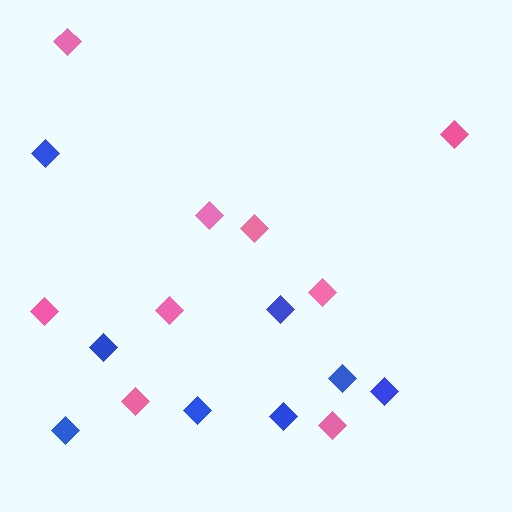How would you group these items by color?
There are 2 groups: one group of pink diamonds (9) and one group of blue diamonds (8).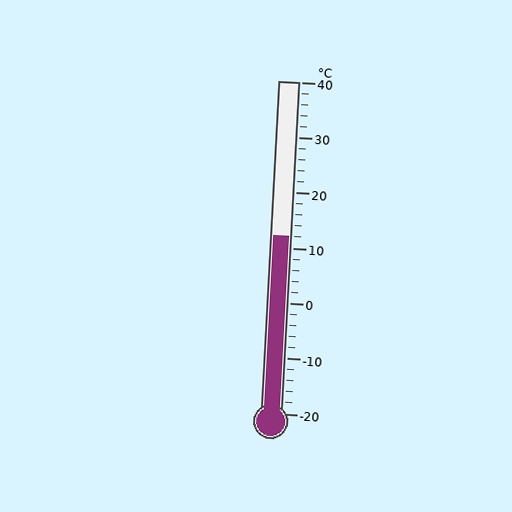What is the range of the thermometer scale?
The thermometer scale ranges from -20°C to 40°C.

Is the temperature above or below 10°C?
The temperature is above 10°C.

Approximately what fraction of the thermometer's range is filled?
The thermometer is filled to approximately 55% of its range.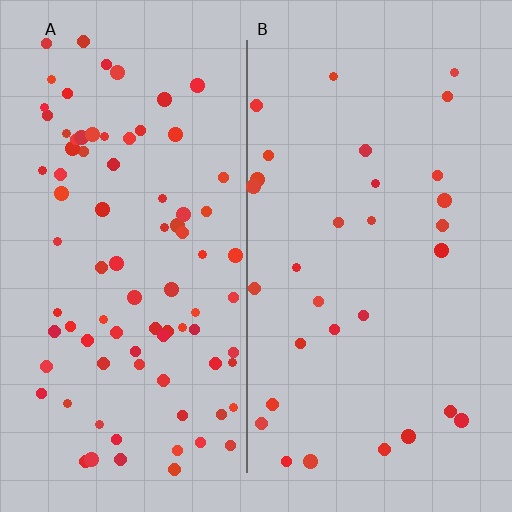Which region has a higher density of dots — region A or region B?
A (the left).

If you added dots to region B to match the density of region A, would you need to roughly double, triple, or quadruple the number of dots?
Approximately triple.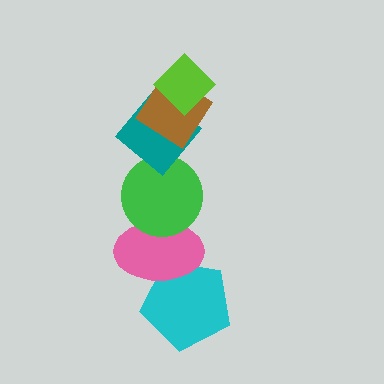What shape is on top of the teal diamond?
The brown diamond is on top of the teal diamond.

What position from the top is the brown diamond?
The brown diamond is 2nd from the top.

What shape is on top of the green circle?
The teal diamond is on top of the green circle.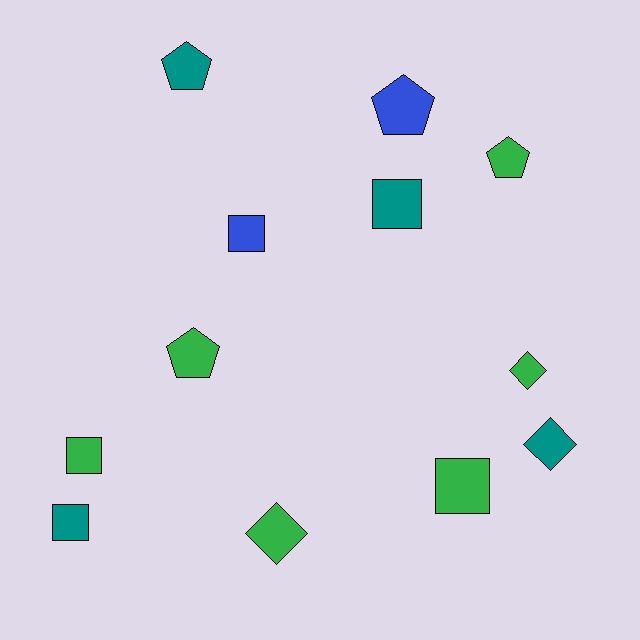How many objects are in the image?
There are 12 objects.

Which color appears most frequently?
Green, with 6 objects.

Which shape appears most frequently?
Square, with 5 objects.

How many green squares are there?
There are 2 green squares.